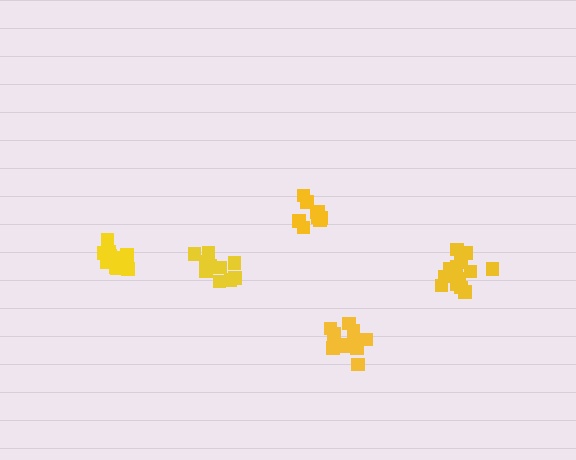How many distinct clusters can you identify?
There are 5 distinct clusters.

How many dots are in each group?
Group 1: 12 dots, Group 2: 15 dots, Group 3: 10 dots, Group 4: 12 dots, Group 5: 9 dots (58 total).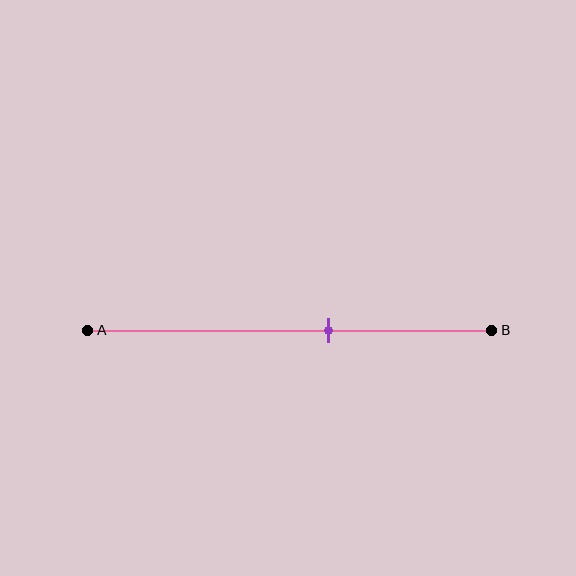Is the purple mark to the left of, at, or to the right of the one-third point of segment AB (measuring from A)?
The purple mark is to the right of the one-third point of segment AB.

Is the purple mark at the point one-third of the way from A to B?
No, the mark is at about 60% from A, not at the 33% one-third point.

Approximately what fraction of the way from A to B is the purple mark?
The purple mark is approximately 60% of the way from A to B.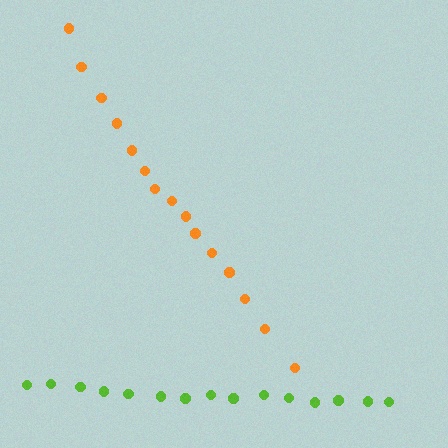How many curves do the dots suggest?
There are 2 distinct paths.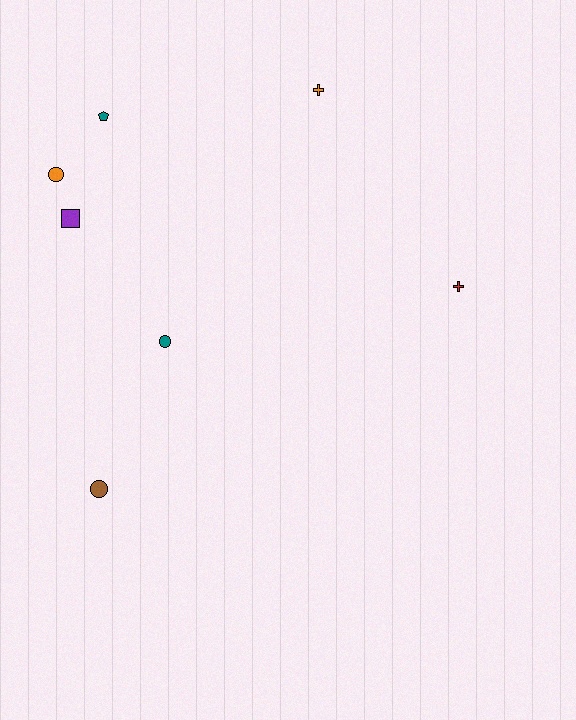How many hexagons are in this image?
There are no hexagons.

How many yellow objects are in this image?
There are no yellow objects.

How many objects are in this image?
There are 7 objects.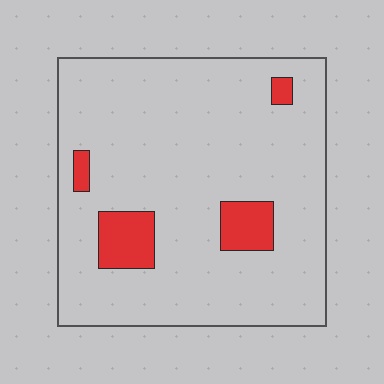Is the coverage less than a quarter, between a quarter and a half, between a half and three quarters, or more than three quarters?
Less than a quarter.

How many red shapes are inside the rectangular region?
4.